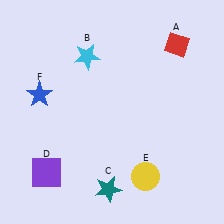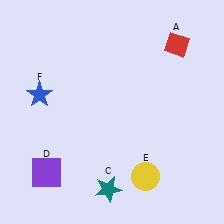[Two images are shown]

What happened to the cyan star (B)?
The cyan star (B) was removed in Image 2. It was in the top-left area of Image 1.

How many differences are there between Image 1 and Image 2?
There is 1 difference between the two images.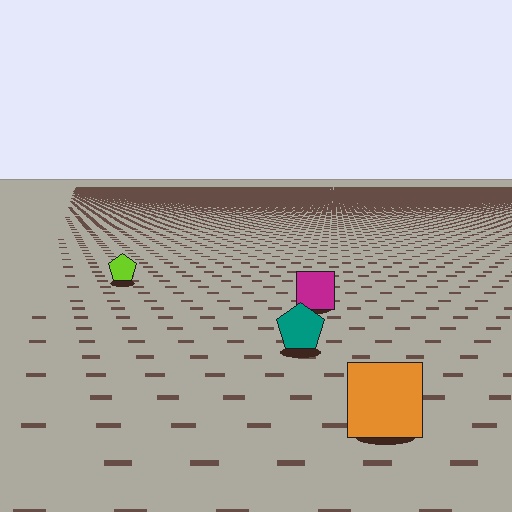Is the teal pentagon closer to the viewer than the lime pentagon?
Yes. The teal pentagon is closer — you can tell from the texture gradient: the ground texture is coarser near it.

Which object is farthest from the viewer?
The lime pentagon is farthest from the viewer. It appears smaller and the ground texture around it is denser.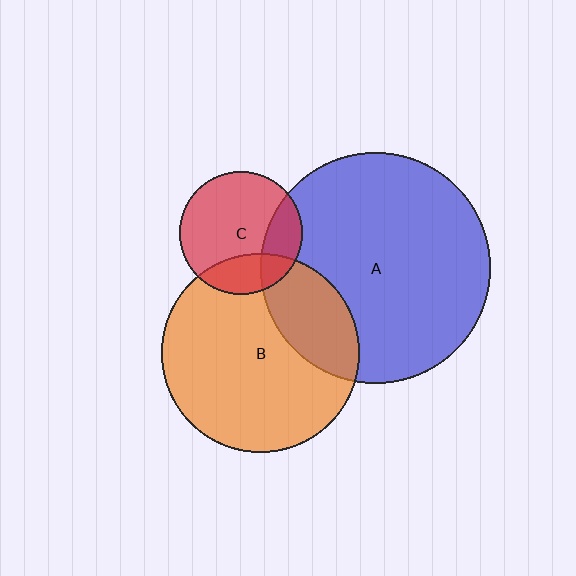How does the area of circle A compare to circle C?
Approximately 3.5 times.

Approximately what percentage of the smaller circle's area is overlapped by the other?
Approximately 25%.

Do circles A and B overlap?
Yes.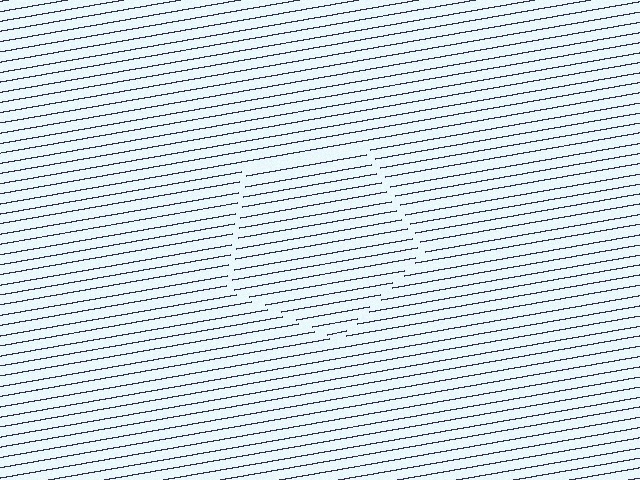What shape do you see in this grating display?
An illusory pentagon. The interior of the shape contains the same grating, shifted by half a period — the contour is defined by the phase discontinuity where line-ends from the inner and outer gratings abut.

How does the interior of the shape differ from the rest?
The interior of the shape contains the same grating, shifted by half a period — the contour is defined by the phase discontinuity where line-ends from the inner and outer gratings abut.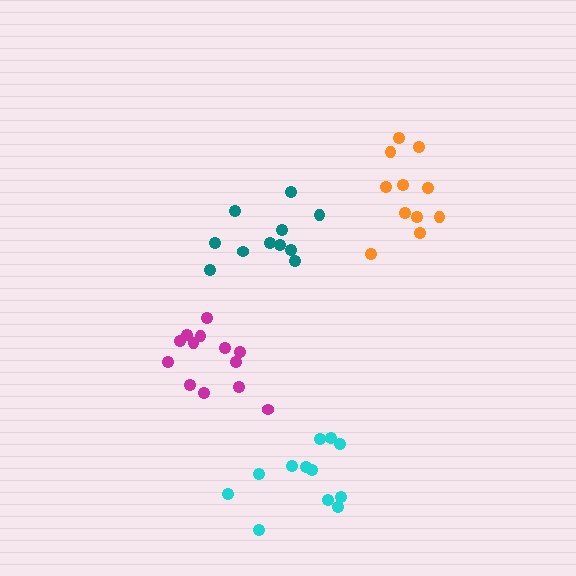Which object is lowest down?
The cyan cluster is bottommost.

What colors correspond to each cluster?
The clusters are colored: magenta, teal, cyan, orange.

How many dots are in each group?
Group 1: 13 dots, Group 2: 11 dots, Group 3: 12 dots, Group 4: 11 dots (47 total).